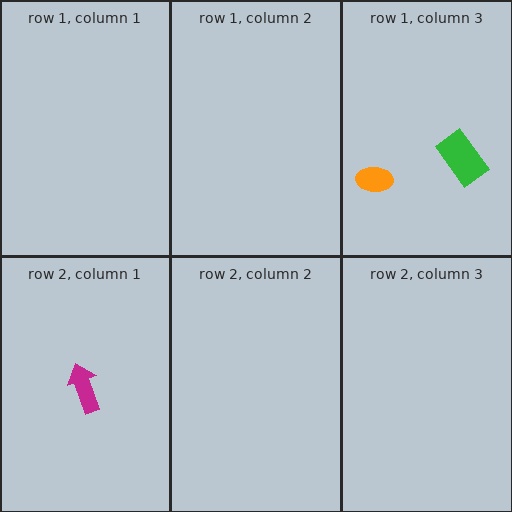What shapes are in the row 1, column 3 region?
The green rectangle, the orange ellipse.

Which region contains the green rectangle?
The row 1, column 3 region.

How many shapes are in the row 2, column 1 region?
1.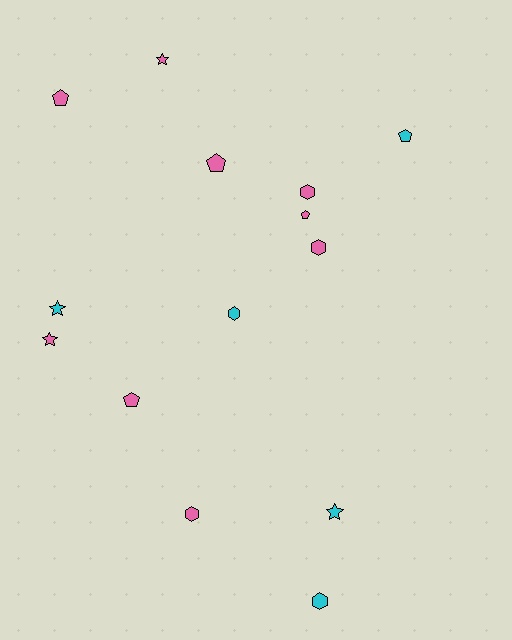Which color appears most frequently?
Pink, with 9 objects.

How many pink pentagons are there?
There are 4 pink pentagons.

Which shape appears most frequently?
Pentagon, with 5 objects.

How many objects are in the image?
There are 14 objects.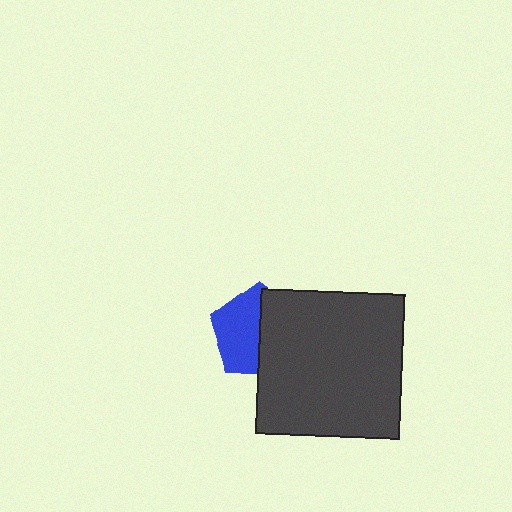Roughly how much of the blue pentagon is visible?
About half of it is visible (roughly 52%).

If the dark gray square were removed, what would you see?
You would see the complete blue pentagon.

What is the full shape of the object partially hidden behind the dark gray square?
The partially hidden object is a blue pentagon.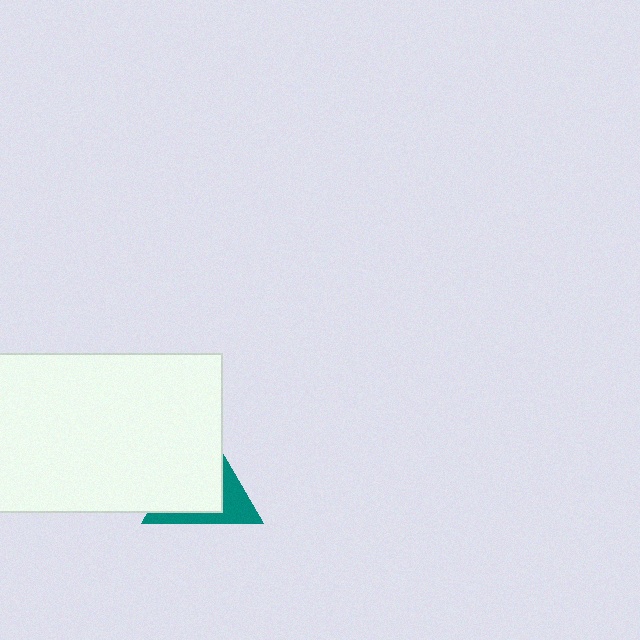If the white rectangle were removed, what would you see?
You would see the complete teal triangle.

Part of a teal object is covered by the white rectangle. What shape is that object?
It is a triangle.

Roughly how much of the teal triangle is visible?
A small part of it is visible (roughly 34%).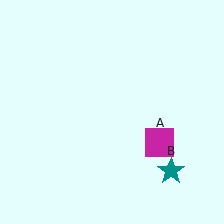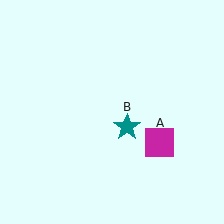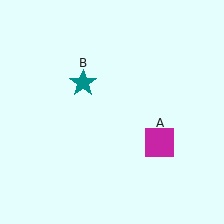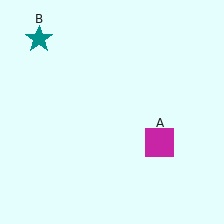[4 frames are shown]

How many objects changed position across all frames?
1 object changed position: teal star (object B).